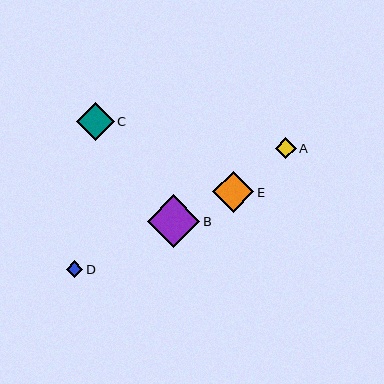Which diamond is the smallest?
Diamond D is the smallest with a size of approximately 16 pixels.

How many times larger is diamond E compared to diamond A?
Diamond E is approximately 1.9 times the size of diamond A.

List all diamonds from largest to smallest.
From largest to smallest: B, E, C, A, D.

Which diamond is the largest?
Diamond B is the largest with a size of approximately 53 pixels.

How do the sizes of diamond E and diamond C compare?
Diamond E and diamond C are approximately the same size.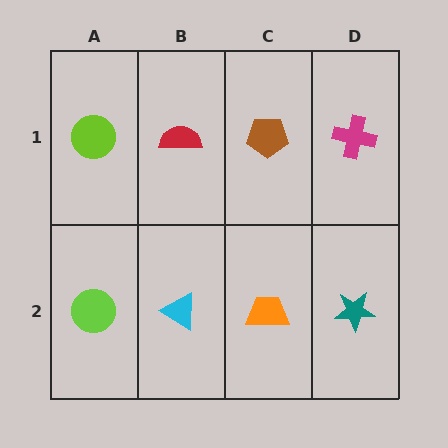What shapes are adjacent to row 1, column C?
An orange trapezoid (row 2, column C), a red semicircle (row 1, column B), a magenta cross (row 1, column D).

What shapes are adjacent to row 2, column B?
A red semicircle (row 1, column B), a lime circle (row 2, column A), an orange trapezoid (row 2, column C).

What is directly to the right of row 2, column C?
A teal star.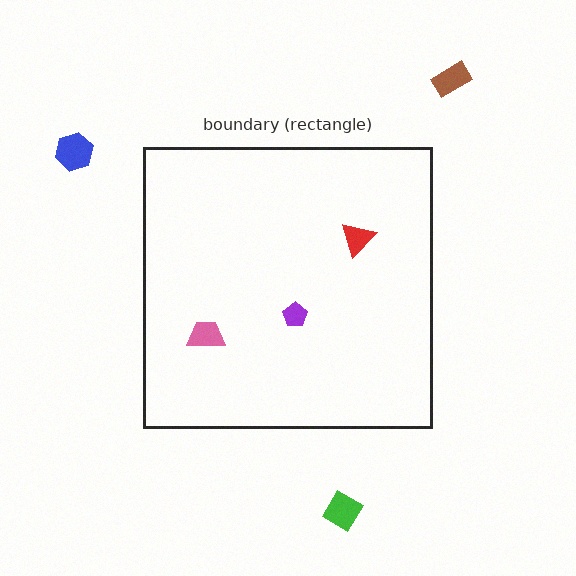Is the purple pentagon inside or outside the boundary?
Inside.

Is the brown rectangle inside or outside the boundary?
Outside.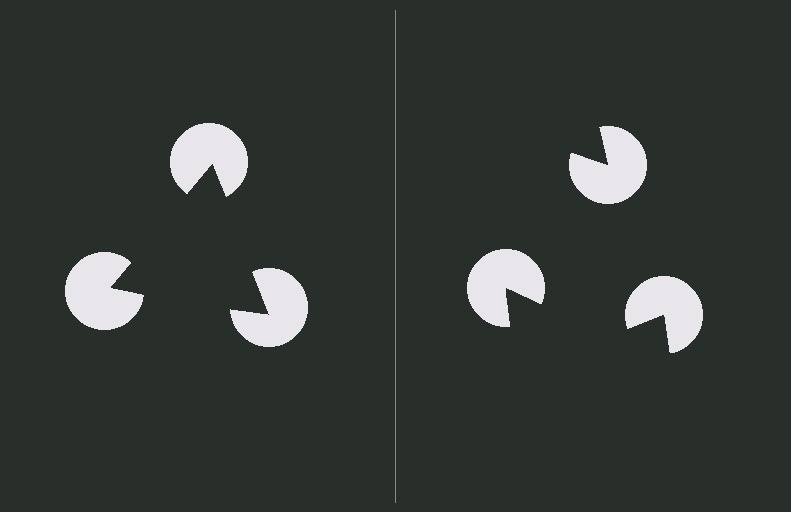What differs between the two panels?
The pac-man discs are positioned identically on both sides; only the wedge orientations differ. On the left they align to a triangle; on the right they are misaligned.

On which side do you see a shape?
An illusory triangle appears on the left side. On the right side the wedge cuts are rotated, so no coherent shape forms.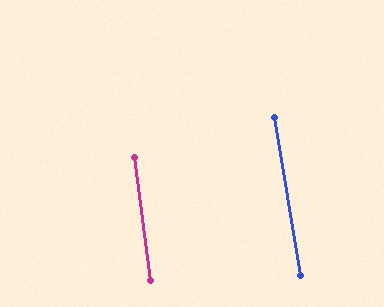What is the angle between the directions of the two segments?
Approximately 2 degrees.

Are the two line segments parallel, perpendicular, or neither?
Parallel — their directions differ by only 1.8°.